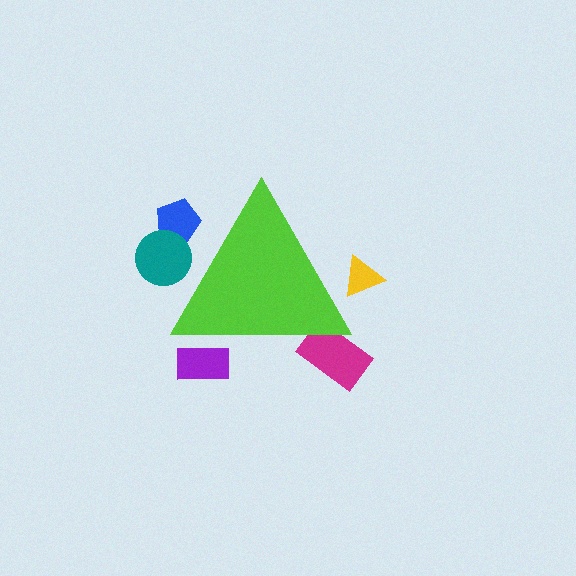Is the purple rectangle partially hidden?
Yes, the purple rectangle is partially hidden behind the lime triangle.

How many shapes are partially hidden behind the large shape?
5 shapes are partially hidden.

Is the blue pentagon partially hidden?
Yes, the blue pentagon is partially hidden behind the lime triangle.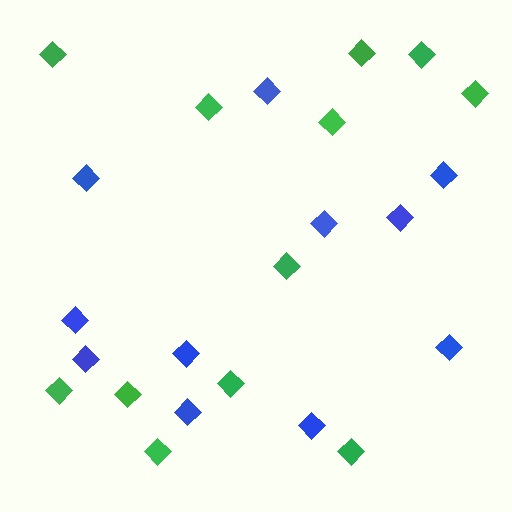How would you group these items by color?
There are 2 groups: one group of green diamonds (12) and one group of blue diamonds (11).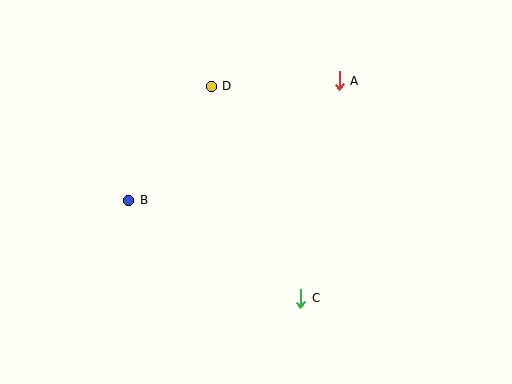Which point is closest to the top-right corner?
Point A is closest to the top-right corner.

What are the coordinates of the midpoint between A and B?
The midpoint between A and B is at (234, 140).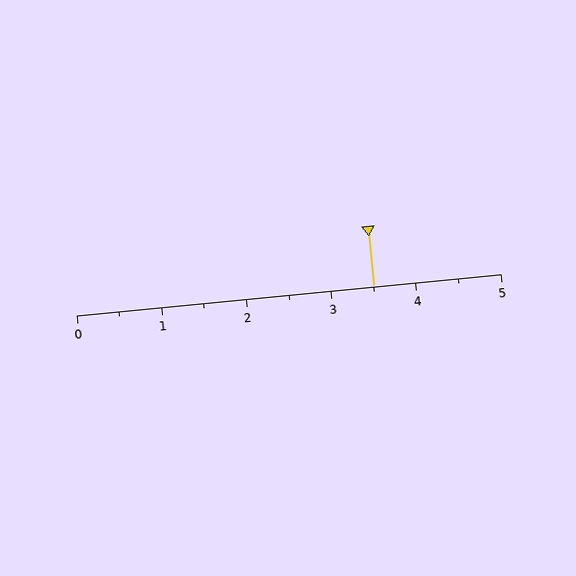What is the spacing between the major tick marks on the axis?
The major ticks are spaced 1 apart.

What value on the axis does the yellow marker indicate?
The marker indicates approximately 3.5.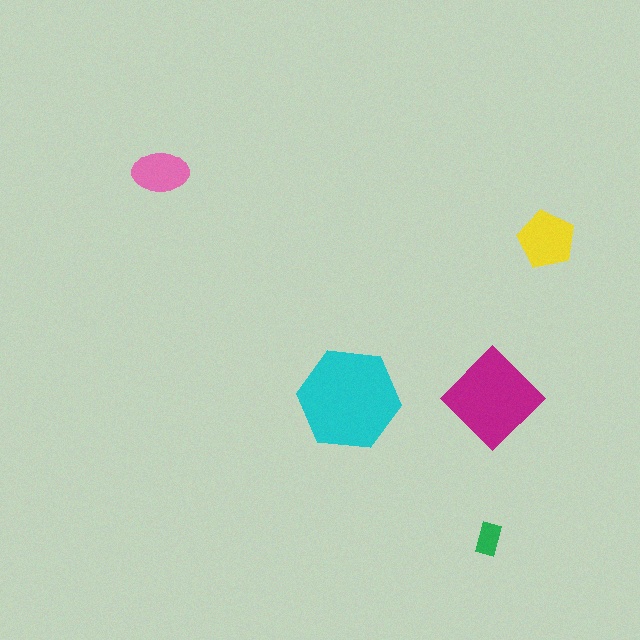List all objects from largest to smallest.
The cyan hexagon, the magenta diamond, the yellow pentagon, the pink ellipse, the green rectangle.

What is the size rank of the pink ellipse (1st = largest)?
4th.